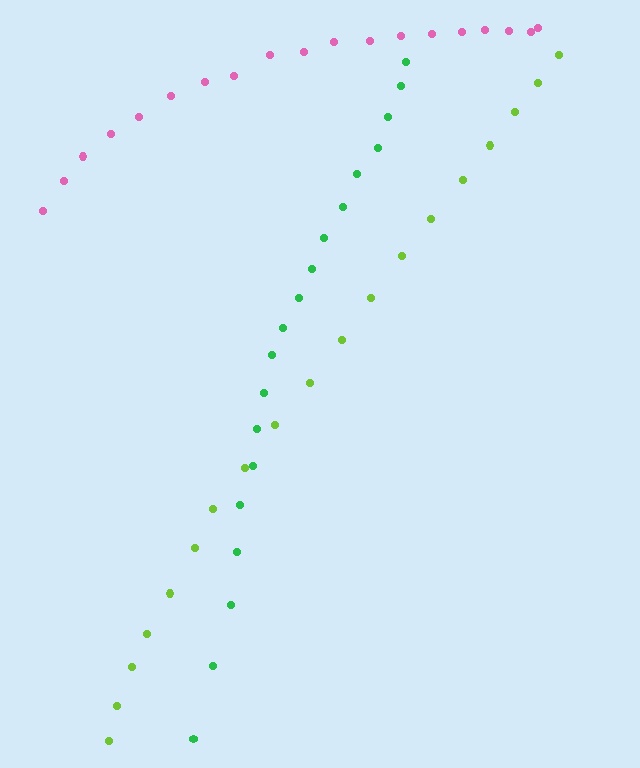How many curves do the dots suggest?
There are 3 distinct paths.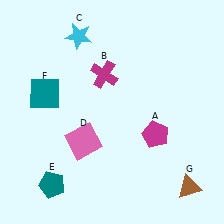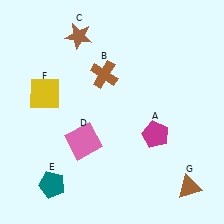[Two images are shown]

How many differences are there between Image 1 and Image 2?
There are 3 differences between the two images.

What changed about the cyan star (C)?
In Image 1, C is cyan. In Image 2, it changed to brown.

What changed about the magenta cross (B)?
In Image 1, B is magenta. In Image 2, it changed to brown.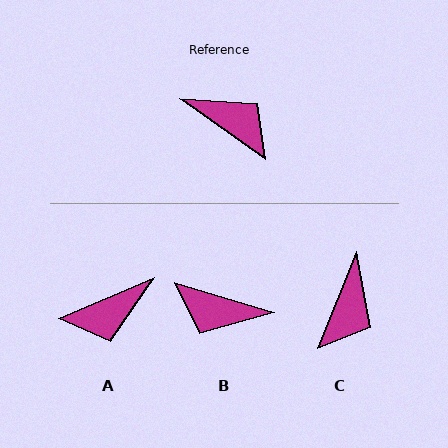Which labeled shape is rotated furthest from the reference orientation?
B, about 161 degrees away.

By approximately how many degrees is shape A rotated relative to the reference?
Approximately 121 degrees clockwise.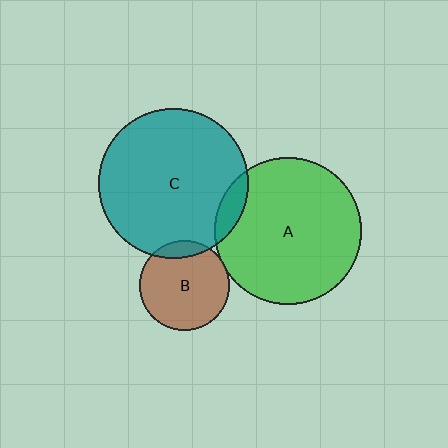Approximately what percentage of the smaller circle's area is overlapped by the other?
Approximately 10%.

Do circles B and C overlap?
Yes.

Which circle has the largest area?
Circle C (teal).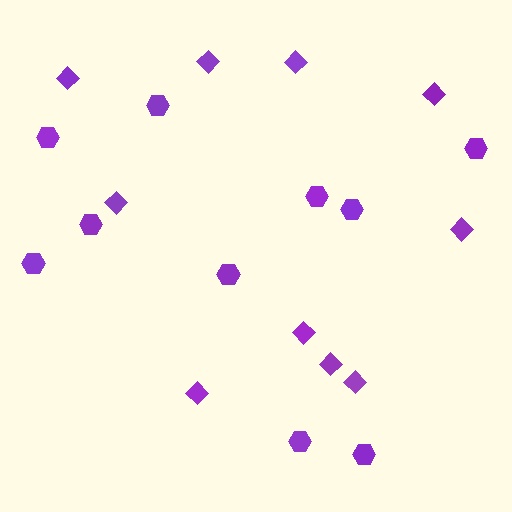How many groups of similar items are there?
There are 2 groups: one group of hexagons (10) and one group of diamonds (10).